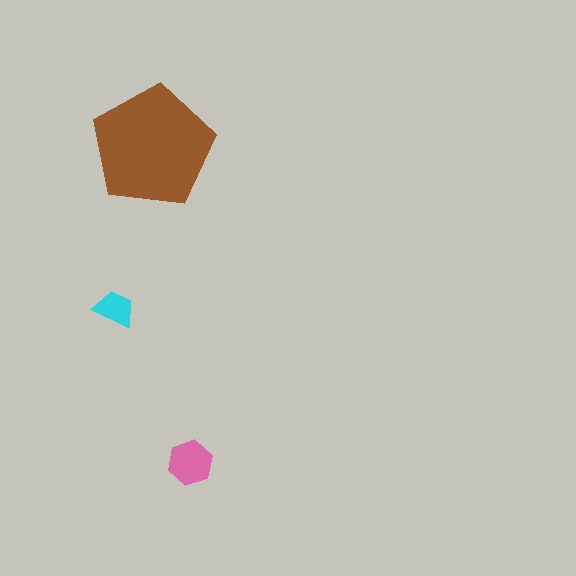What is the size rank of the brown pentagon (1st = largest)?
1st.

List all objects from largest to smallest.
The brown pentagon, the pink hexagon, the cyan trapezoid.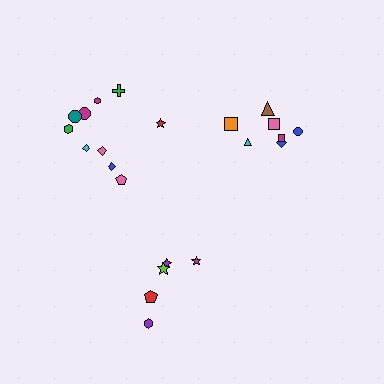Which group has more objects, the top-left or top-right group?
The top-left group.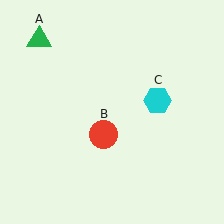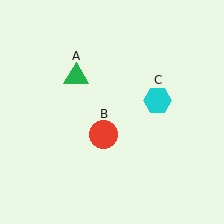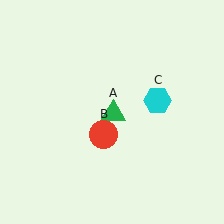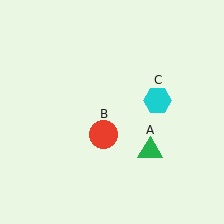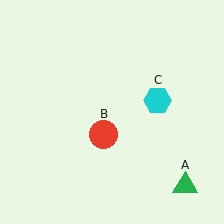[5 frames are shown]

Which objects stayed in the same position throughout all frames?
Red circle (object B) and cyan hexagon (object C) remained stationary.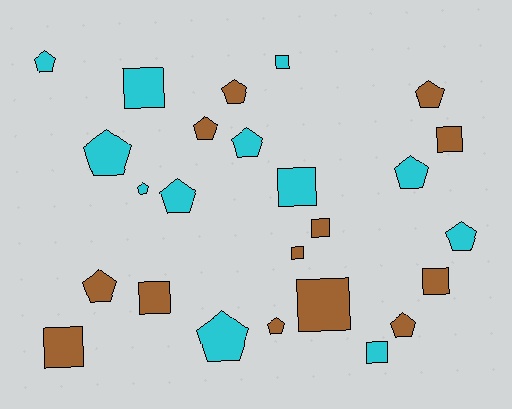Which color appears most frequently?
Brown, with 13 objects.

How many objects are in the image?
There are 25 objects.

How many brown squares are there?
There are 7 brown squares.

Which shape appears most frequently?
Pentagon, with 14 objects.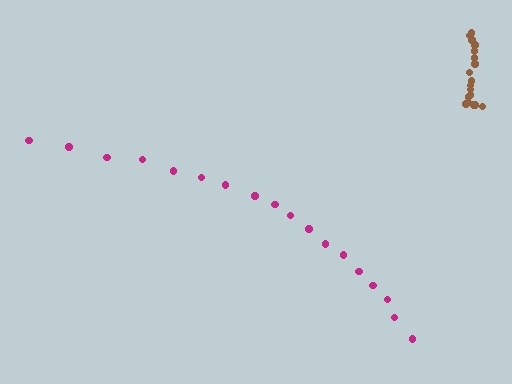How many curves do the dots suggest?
There are 2 distinct paths.